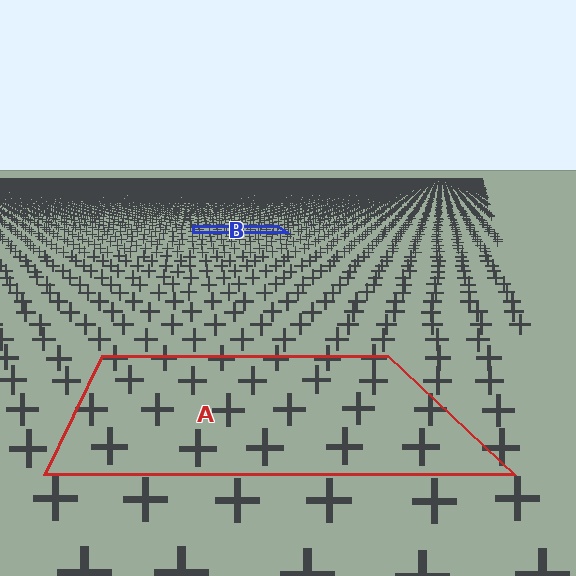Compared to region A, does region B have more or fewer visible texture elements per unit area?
Region B has more texture elements per unit area — they are packed more densely because it is farther away.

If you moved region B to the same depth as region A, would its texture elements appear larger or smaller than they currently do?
They would appear larger. At a closer depth, the same texture elements are projected at a bigger on-screen size.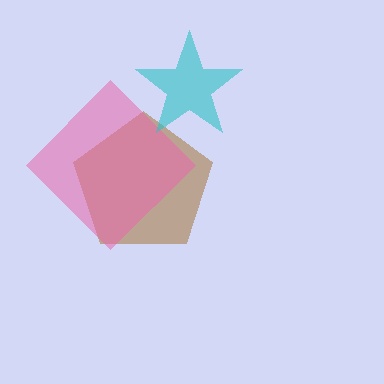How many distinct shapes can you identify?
There are 3 distinct shapes: a brown pentagon, a pink diamond, a cyan star.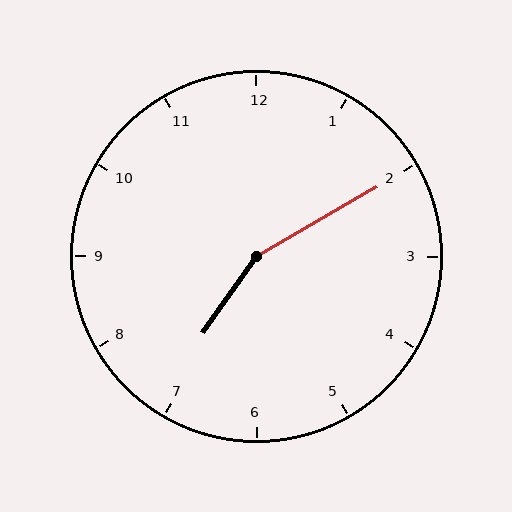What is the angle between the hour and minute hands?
Approximately 155 degrees.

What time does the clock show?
7:10.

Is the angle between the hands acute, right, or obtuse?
It is obtuse.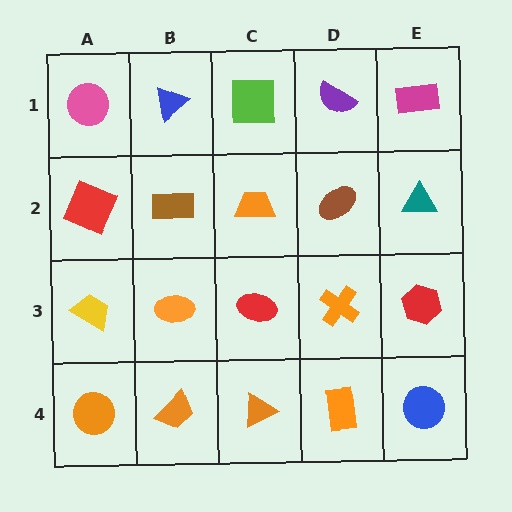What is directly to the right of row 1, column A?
A blue triangle.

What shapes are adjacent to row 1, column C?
An orange trapezoid (row 2, column C), a blue triangle (row 1, column B), a purple semicircle (row 1, column D).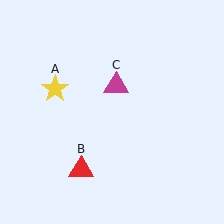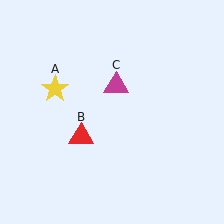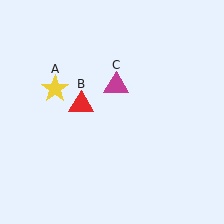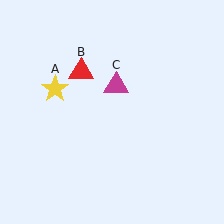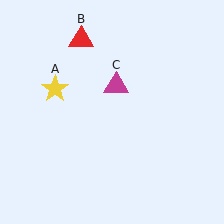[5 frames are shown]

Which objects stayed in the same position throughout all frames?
Yellow star (object A) and magenta triangle (object C) remained stationary.